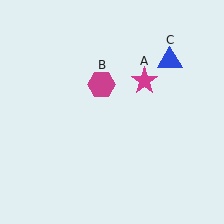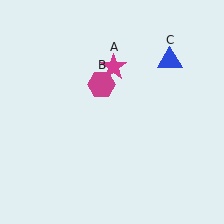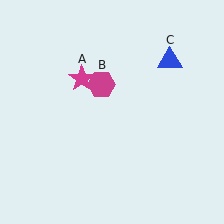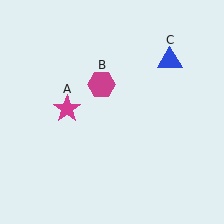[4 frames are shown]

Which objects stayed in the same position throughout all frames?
Magenta hexagon (object B) and blue triangle (object C) remained stationary.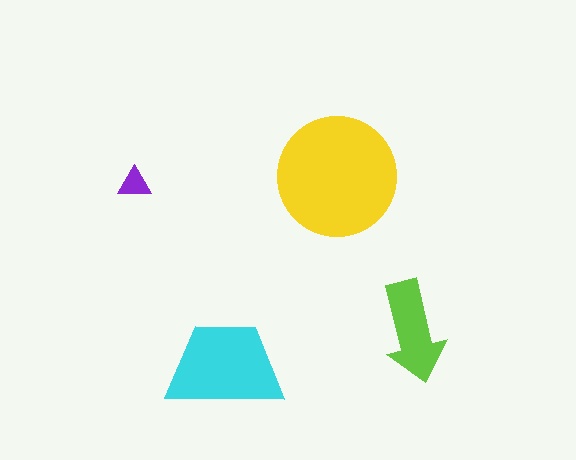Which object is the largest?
The yellow circle.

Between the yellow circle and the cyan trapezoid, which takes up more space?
The yellow circle.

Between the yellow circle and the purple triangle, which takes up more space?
The yellow circle.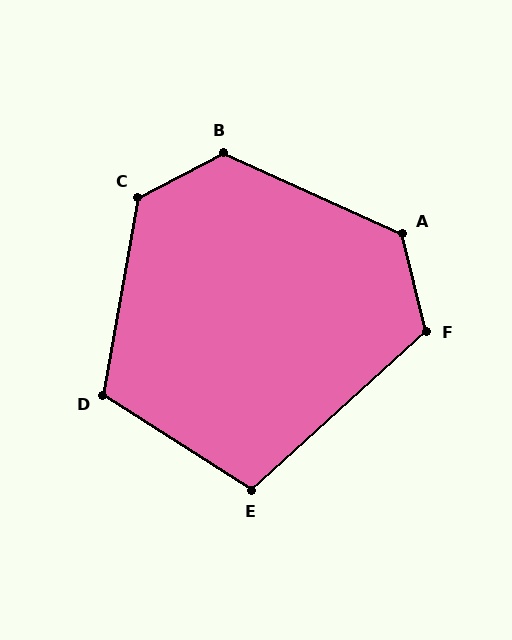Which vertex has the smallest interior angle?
E, at approximately 105 degrees.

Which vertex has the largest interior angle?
B, at approximately 128 degrees.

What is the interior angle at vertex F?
Approximately 119 degrees (obtuse).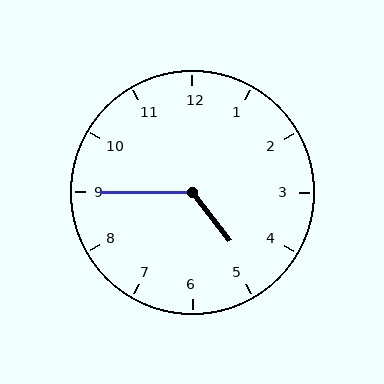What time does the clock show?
4:45.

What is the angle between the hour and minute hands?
Approximately 128 degrees.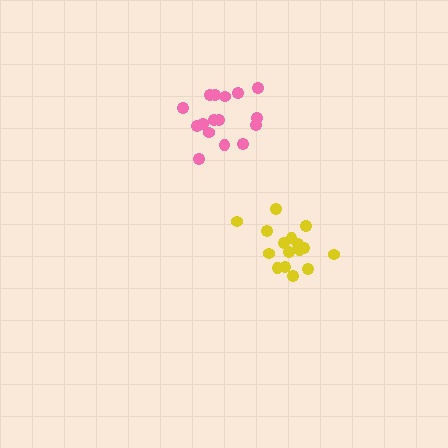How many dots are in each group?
Group 1: 16 dots, Group 2: 16 dots (32 total).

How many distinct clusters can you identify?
There are 2 distinct clusters.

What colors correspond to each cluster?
The clusters are colored: yellow, pink.